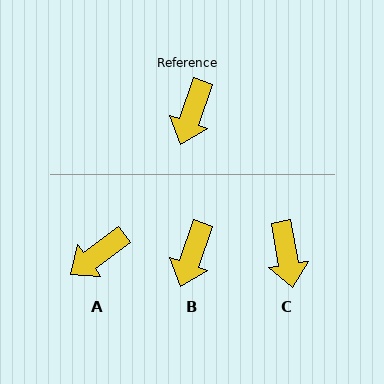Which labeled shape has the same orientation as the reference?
B.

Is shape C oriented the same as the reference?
No, it is off by about 29 degrees.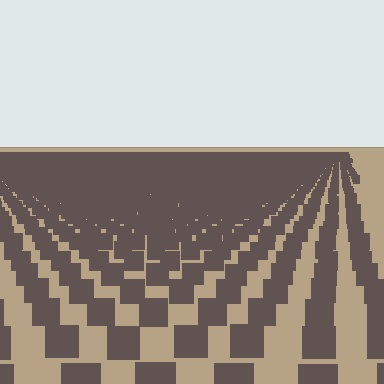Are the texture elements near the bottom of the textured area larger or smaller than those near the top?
Larger. Near the bottom, elements are closer to the viewer and appear at a bigger on-screen size.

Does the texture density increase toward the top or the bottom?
Density increases toward the top.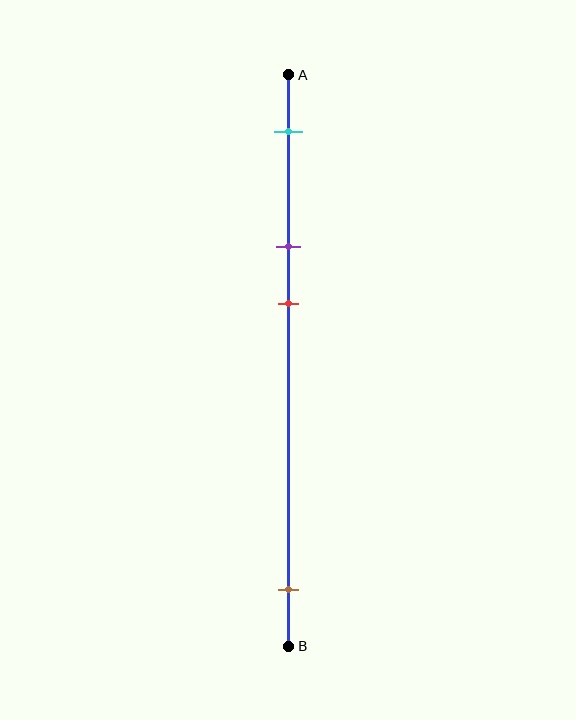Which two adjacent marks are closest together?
The purple and red marks are the closest adjacent pair.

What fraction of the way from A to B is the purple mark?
The purple mark is approximately 30% (0.3) of the way from A to B.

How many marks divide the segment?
There are 4 marks dividing the segment.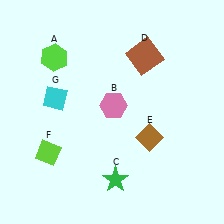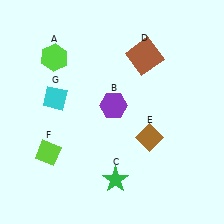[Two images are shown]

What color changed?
The hexagon (B) changed from pink in Image 1 to purple in Image 2.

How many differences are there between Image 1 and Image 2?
There is 1 difference between the two images.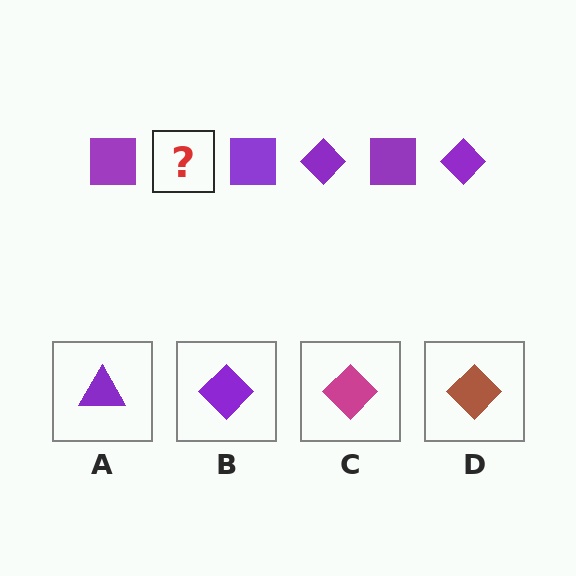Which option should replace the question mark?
Option B.